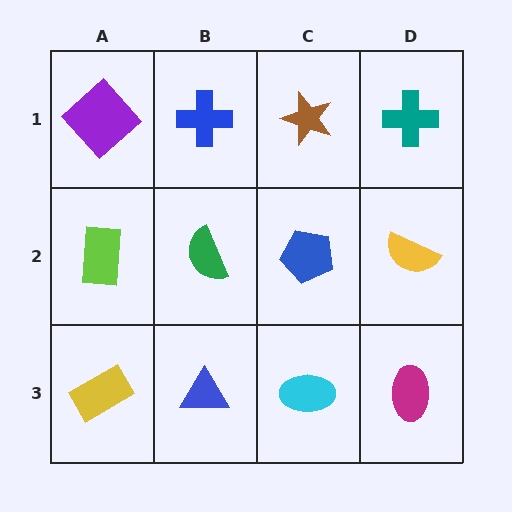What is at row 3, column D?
A magenta ellipse.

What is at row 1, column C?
A brown star.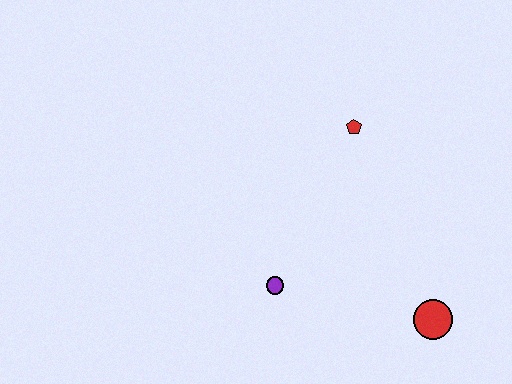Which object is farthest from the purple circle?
The red pentagon is farthest from the purple circle.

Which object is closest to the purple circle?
The red circle is closest to the purple circle.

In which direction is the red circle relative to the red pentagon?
The red circle is below the red pentagon.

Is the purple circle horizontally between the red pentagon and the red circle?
No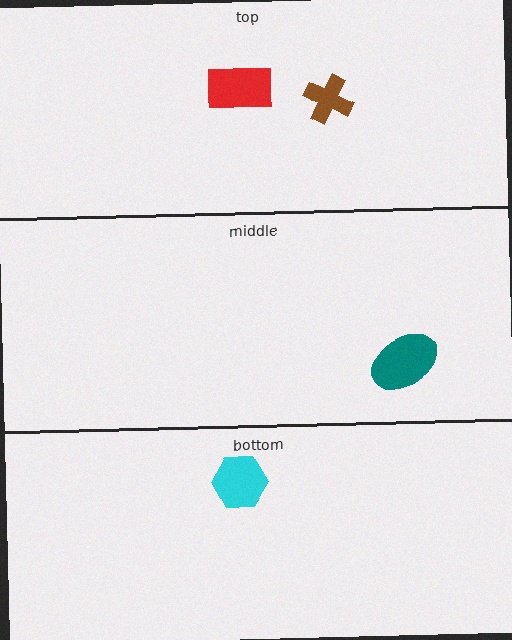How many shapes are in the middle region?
1.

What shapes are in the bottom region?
The cyan hexagon.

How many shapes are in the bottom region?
1.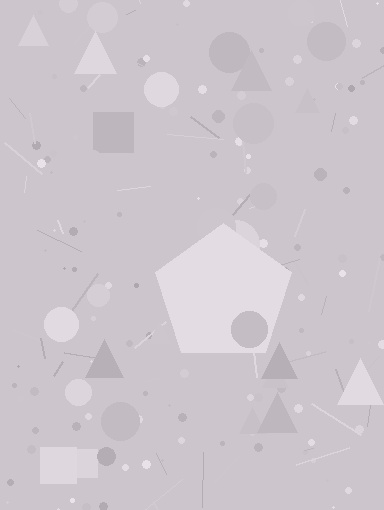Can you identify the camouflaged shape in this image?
The camouflaged shape is a pentagon.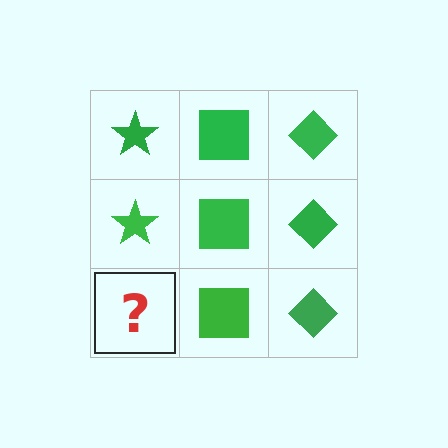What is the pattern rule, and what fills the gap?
The rule is that each column has a consistent shape. The gap should be filled with a green star.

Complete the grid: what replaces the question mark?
The question mark should be replaced with a green star.